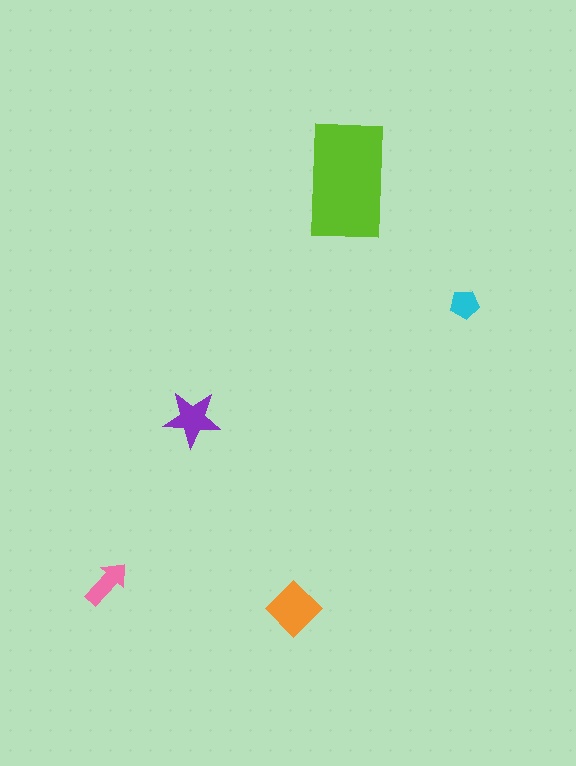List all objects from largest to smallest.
The lime rectangle, the orange diamond, the purple star, the pink arrow, the cyan pentagon.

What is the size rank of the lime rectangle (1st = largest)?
1st.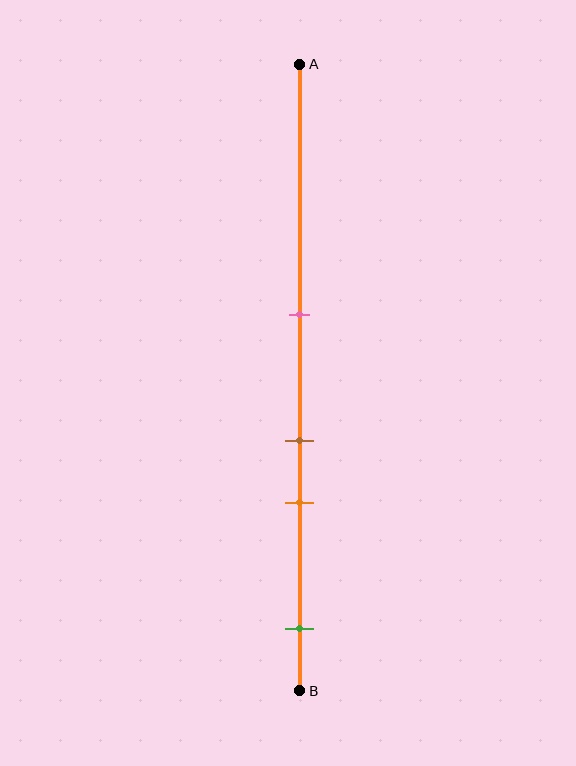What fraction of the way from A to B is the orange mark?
The orange mark is approximately 70% (0.7) of the way from A to B.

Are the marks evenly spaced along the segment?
No, the marks are not evenly spaced.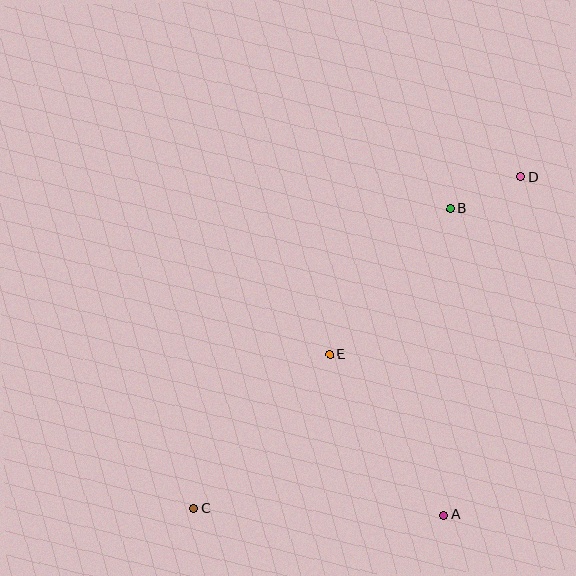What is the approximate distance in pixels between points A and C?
The distance between A and C is approximately 250 pixels.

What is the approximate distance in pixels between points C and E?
The distance between C and E is approximately 205 pixels.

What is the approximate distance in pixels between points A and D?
The distance between A and D is approximately 347 pixels.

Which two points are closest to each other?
Points B and D are closest to each other.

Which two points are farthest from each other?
Points C and D are farthest from each other.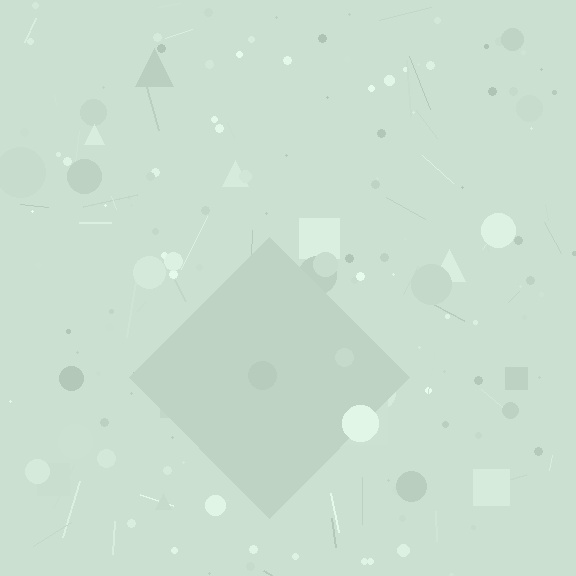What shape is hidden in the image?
A diamond is hidden in the image.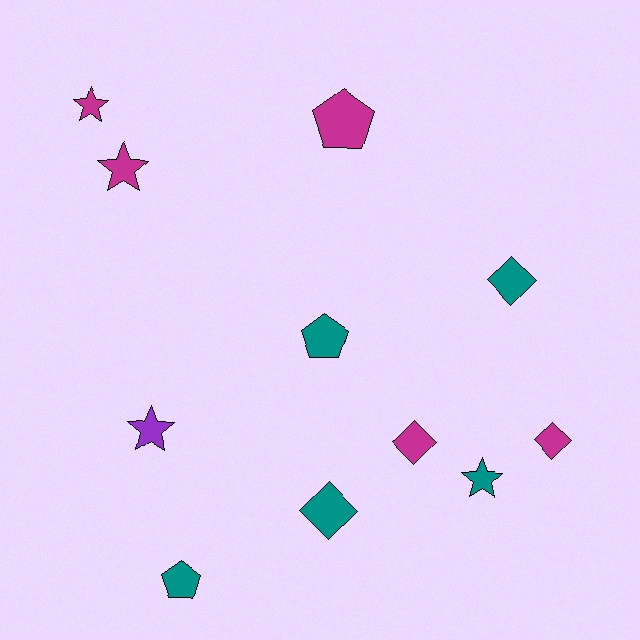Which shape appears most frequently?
Diamond, with 4 objects.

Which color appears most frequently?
Magenta, with 5 objects.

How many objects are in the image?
There are 11 objects.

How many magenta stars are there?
There are 2 magenta stars.